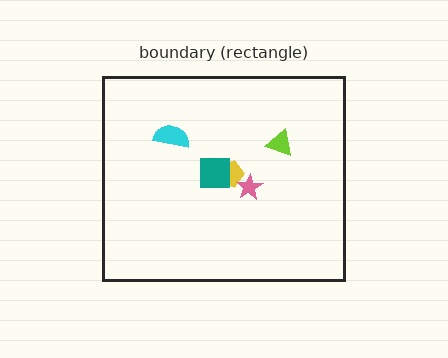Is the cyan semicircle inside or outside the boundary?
Inside.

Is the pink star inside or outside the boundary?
Inside.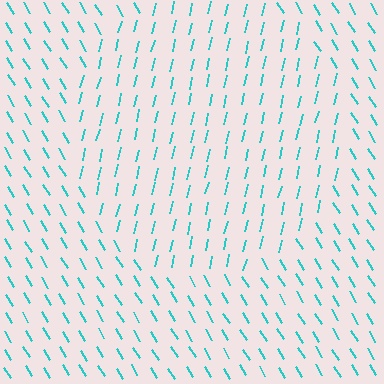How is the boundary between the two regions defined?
The boundary is defined purely by a change in line orientation (approximately 45 degrees difference). All lines are the same color and thickness.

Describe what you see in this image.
The image is filled with small cyan line segments. A circle region in the image has lines oriented differently from the surrounding lines, creating a visible texture boundary.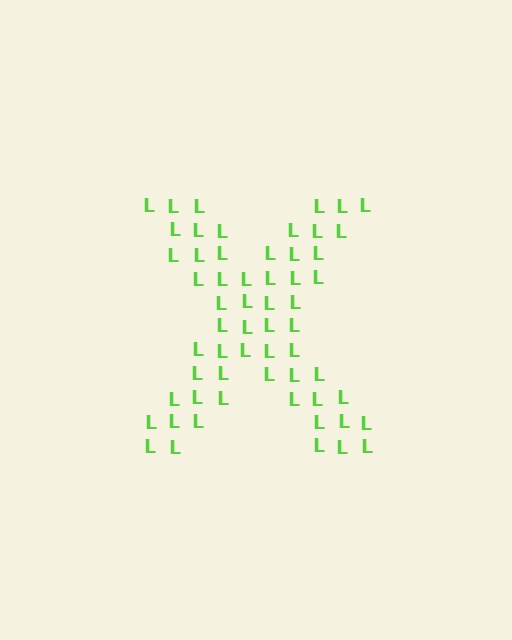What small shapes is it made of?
It is made of small letter L's.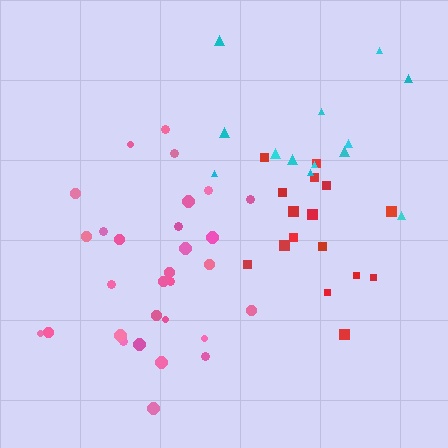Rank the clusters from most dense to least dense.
pink, cyan, red.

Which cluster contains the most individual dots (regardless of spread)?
Pink (30).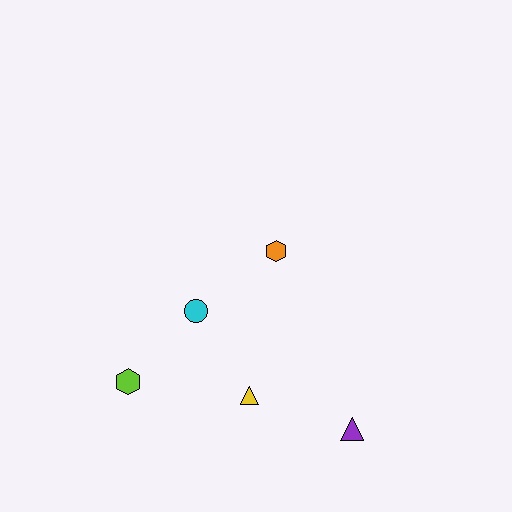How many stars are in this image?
There are no stars.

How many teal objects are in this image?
There are no teal objects.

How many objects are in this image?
There are 5 objects.